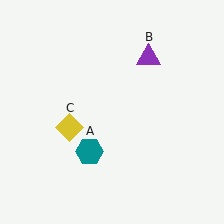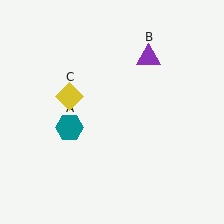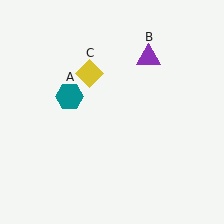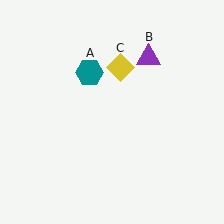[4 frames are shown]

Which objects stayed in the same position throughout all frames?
Purple triangle (object B) remained stationary.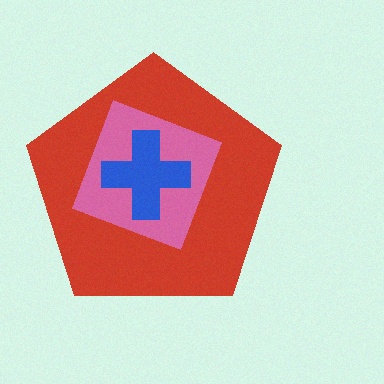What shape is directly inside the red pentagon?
The pink diamond.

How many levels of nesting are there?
3.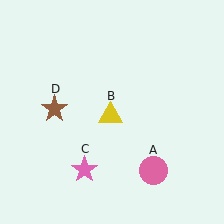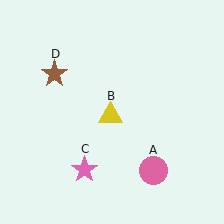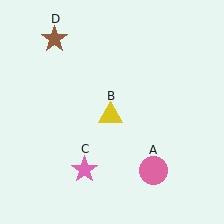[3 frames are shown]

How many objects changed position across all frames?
1 object changed position: brown star (object D).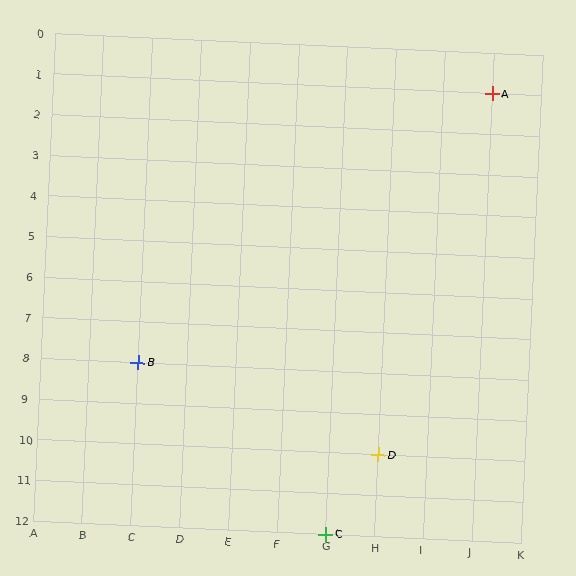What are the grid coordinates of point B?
Point B is at grid coordinates (C, 8).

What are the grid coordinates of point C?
Point C is at grid coordinates (G, 12).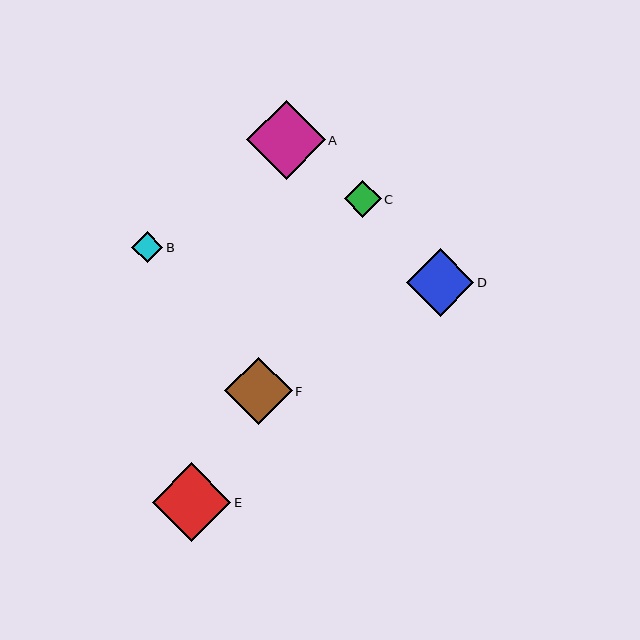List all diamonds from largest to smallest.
From largest to smallest: E, A, F, D, C, B.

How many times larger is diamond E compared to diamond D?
Diamond E is approximately 1.2 times the size of diamond D.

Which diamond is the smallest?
Diamond B is the smallest with a size of approximately 31 pixels.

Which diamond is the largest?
Diamond E is the largest with a size of approximately 79 pixels.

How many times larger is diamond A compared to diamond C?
Diamond A is approximately 2.1 times the size of diamond C.